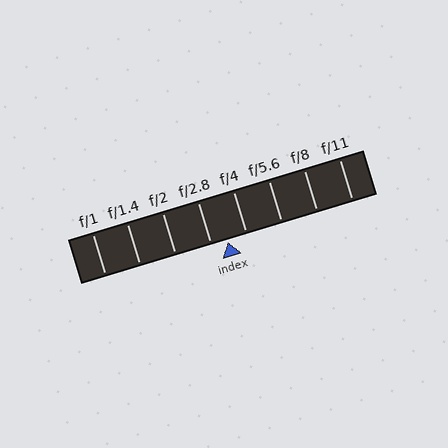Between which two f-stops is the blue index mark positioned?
The index mark is between f/2.8 and f/4.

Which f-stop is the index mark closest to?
The index mark is closest to f/2.8.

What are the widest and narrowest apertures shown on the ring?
The widest aperture shown is f/1 and the narrowest is f/11.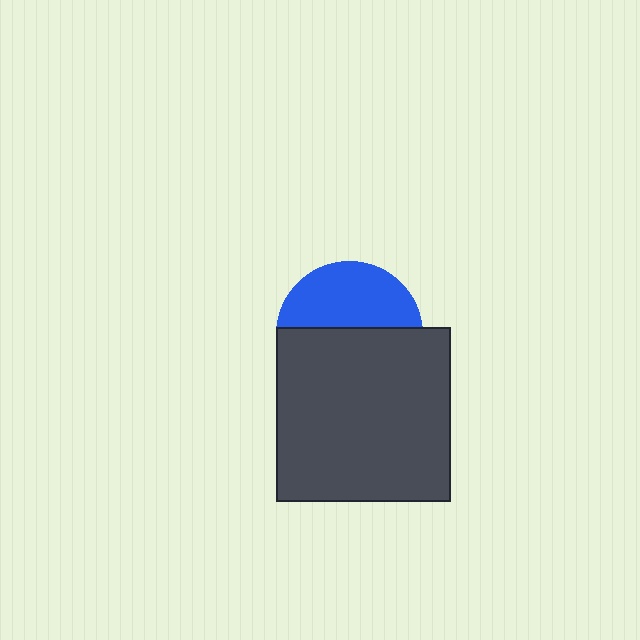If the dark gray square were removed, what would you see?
You would see the complete blue circle.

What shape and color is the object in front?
The object in front is a dark gray square.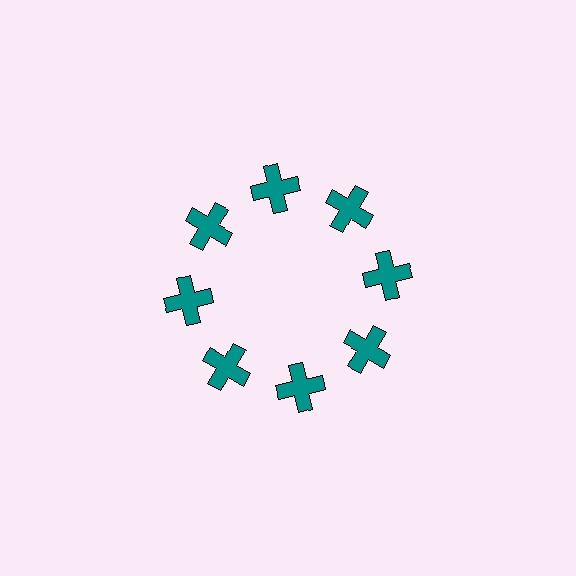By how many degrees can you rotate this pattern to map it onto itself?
The pattern maps onto itself every 45 degrees of rotation.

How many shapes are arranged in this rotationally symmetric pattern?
There are 8 shapes, arranged in 8 groups of 1.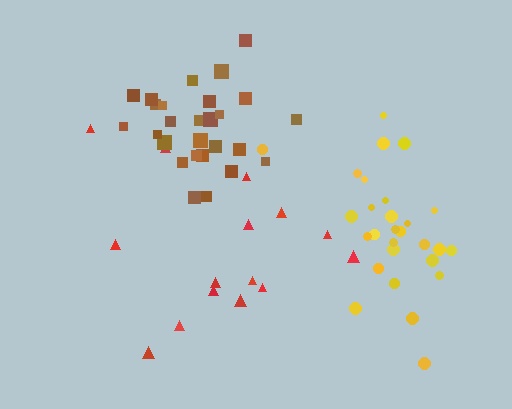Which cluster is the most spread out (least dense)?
Red.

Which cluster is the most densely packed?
Brown.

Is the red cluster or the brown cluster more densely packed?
Brown.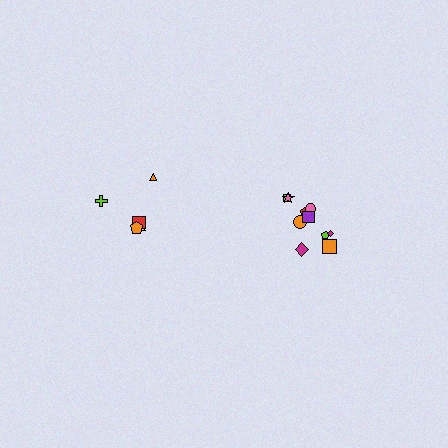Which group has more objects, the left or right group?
The right group.